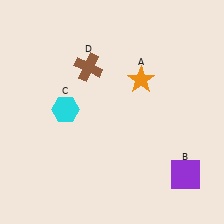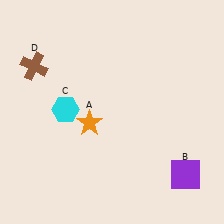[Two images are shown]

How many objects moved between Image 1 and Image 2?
2 objects moved between the two images.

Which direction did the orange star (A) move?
The orange star (A) moved left.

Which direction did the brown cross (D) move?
The brown cross (D) moved left.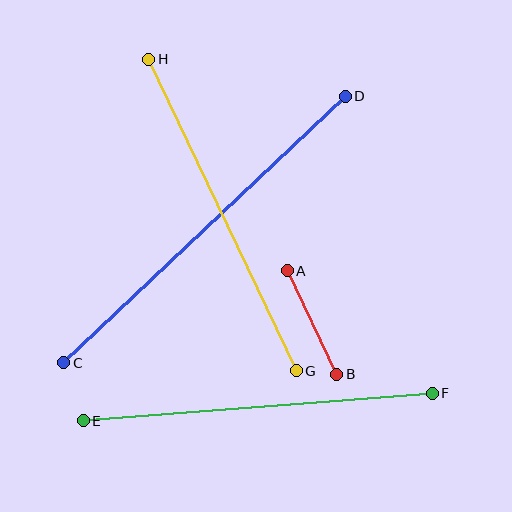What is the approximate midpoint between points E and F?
The midpoint is at approximately (258, 407) pixels.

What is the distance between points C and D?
The distance is approximately 388 pixels.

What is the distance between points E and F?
The distance is approximately 350 pixels.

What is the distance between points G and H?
The distance is approximately 345 pixels.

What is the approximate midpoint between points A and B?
The midpoint is at approximately (312, 323) pixels.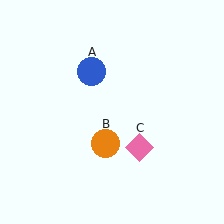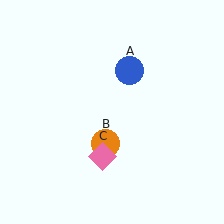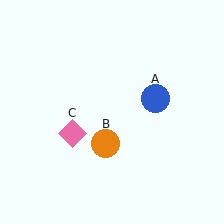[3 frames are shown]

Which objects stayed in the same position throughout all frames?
Orange circle (object B) remained stationary.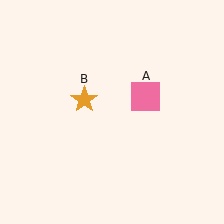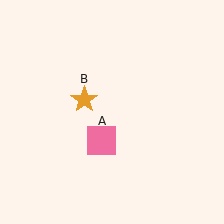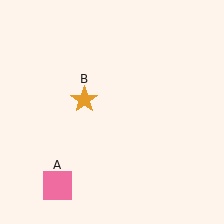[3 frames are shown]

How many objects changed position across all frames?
1 object changed position: pink square (object A).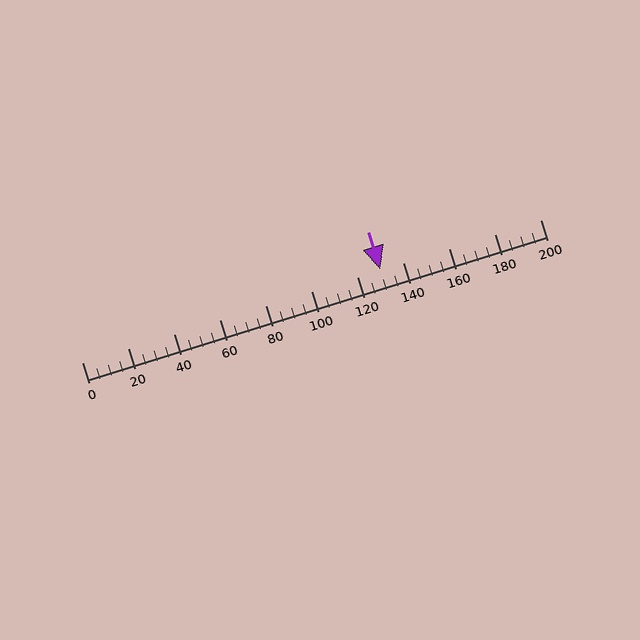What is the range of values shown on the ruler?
The ruler shows values from 0 to 200.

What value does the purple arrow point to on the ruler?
The purple arrow points to approximately 130.